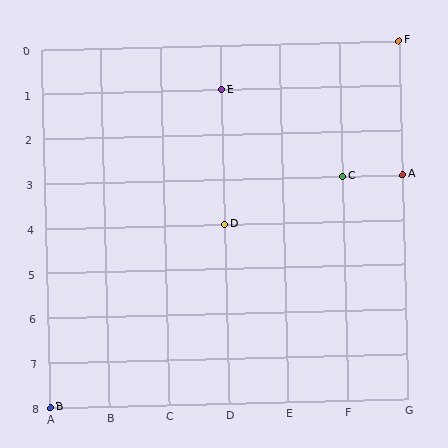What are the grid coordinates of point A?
Point A is at grid coordinates (G, 3).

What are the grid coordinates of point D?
Point D is at grid coordinates (D, 4).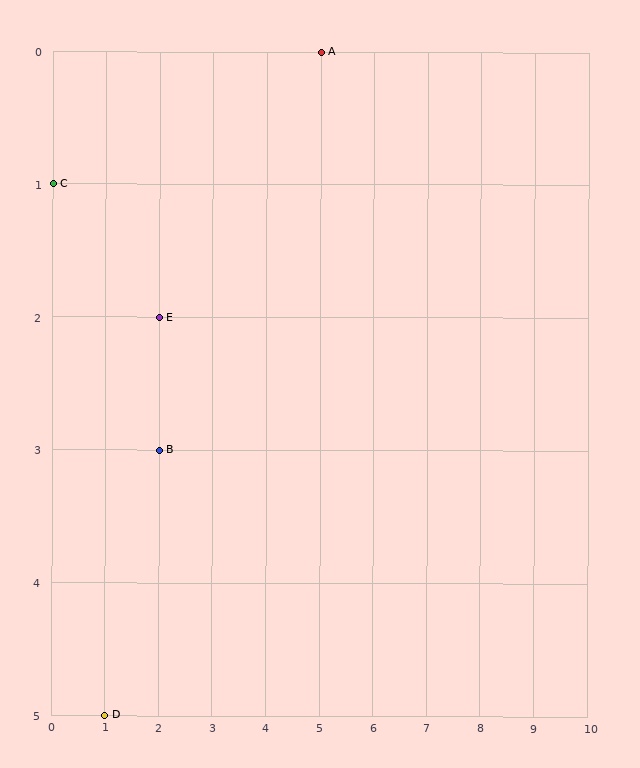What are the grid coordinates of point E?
Point E is at grid coordinates (2, 2).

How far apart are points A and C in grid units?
Points A and C are 5 columns and 1 row apart (about 5.1 grid units diagonally).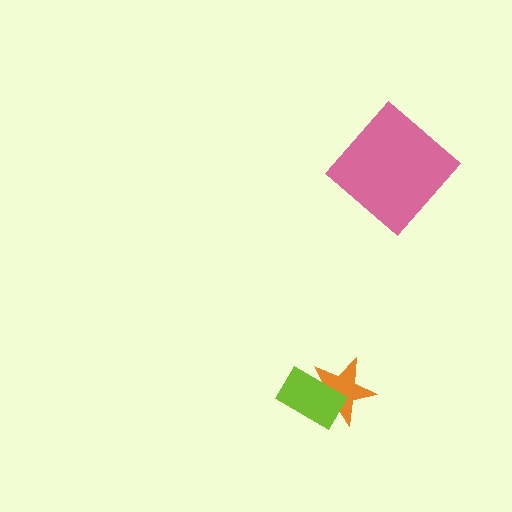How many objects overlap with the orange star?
1 object overlaps with the orange star.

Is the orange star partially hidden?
Yes, it is partially covered by another shape.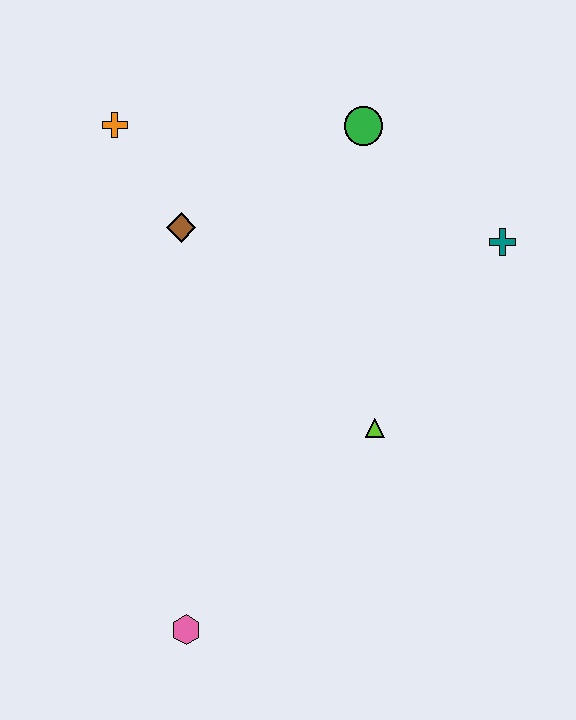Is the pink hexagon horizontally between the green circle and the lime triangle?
No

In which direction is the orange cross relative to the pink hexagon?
The orange cross is above the pink hexagon.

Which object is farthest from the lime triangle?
The orange cross is farthest from the lime triangle.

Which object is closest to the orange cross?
The brown diamond is closest to the orange cross.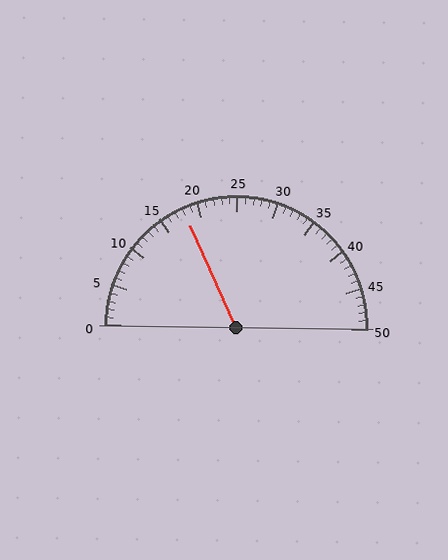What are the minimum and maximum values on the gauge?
The gauge ranges from 0 to 50.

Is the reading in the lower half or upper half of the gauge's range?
The reading is in the lower half of the range (0 to 50).